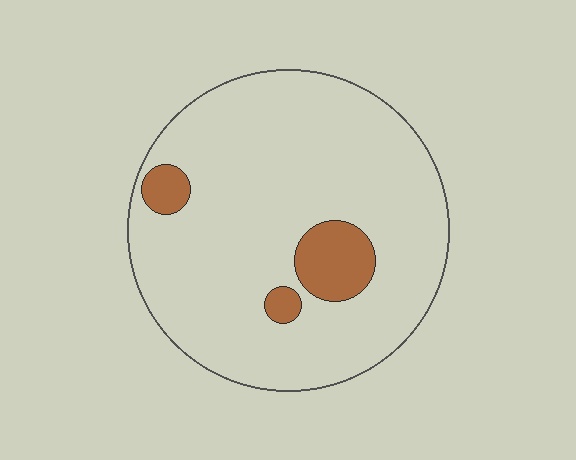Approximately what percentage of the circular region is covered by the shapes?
Approximately 10%.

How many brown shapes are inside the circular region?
3.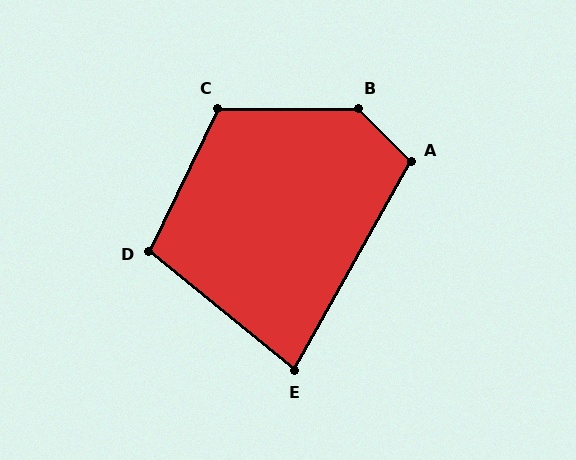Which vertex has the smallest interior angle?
E, at approximately 80 degrees.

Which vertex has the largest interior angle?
B, at approximately 134 degrees.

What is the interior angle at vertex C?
Approximately 116 degrees (obtuse).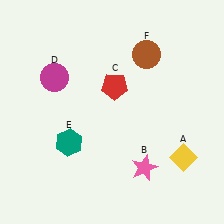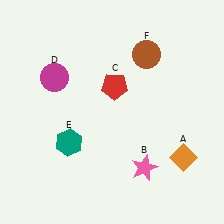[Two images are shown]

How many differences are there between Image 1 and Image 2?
There is 1 difference between the two images.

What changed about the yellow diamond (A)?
In Image 1, A is yellow. In Image 2, it changed to orange.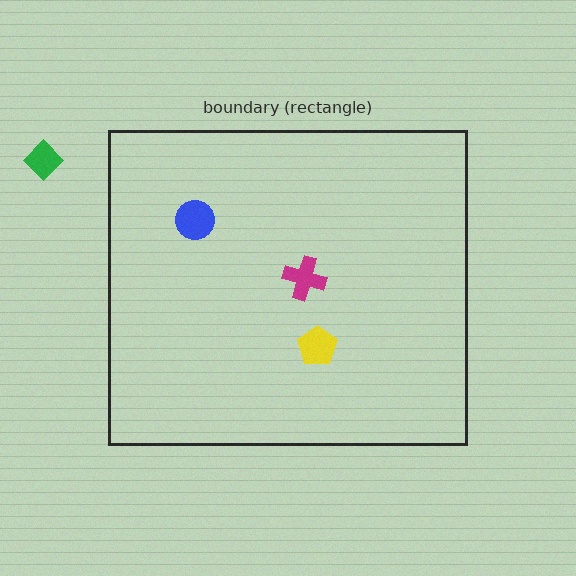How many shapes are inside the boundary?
3 inside, 1 outside.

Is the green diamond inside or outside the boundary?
Outside.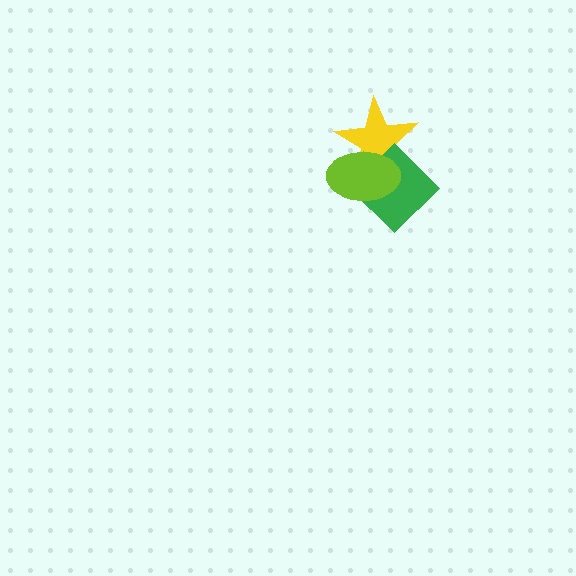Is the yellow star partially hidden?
Yes, it is partially covered by another shape.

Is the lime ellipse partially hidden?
No, no other shape covers it.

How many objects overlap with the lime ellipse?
2 objects overlap with the lime ellipse.